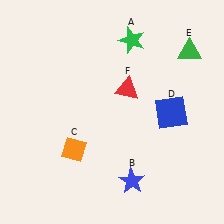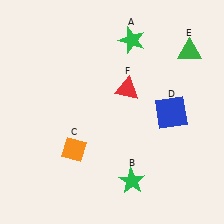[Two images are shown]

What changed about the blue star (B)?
In Image 1, B is blue. In Image 2, it changed to green.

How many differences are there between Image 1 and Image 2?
There is 1 difference between the two images.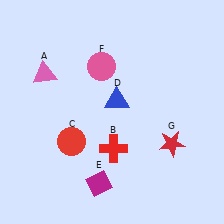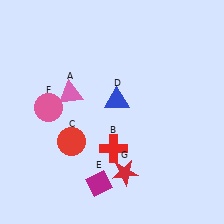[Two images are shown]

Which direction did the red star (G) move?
The red star (G) moved left.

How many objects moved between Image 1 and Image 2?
3 objects moved between the two images.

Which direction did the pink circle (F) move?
The pink circle (F) moved left.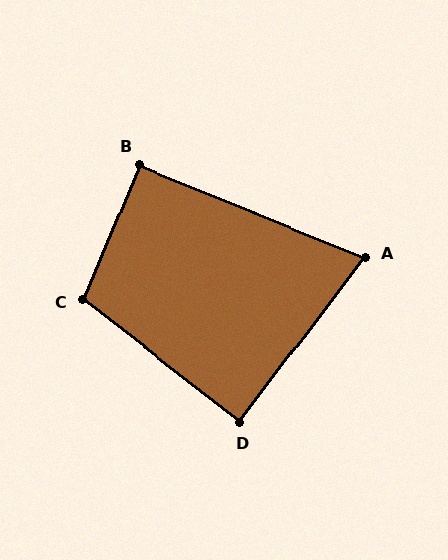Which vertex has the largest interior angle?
C, at approximately 105 degrees.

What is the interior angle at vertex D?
Approximately 89 degrees (approximately right).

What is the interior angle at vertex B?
Approximately 91 degrees (approximately right).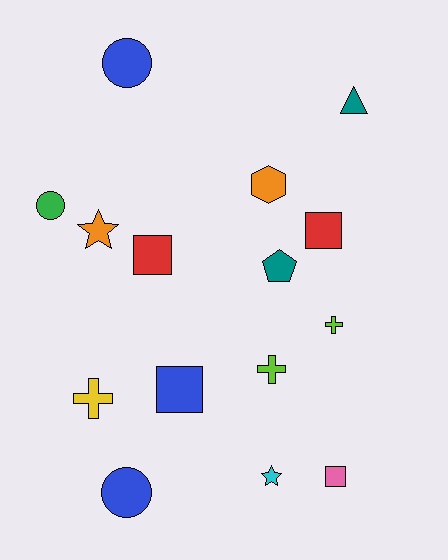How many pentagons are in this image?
There is 1 pentagon.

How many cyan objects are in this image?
There is 1 cyan object.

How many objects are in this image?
There are 15 objects.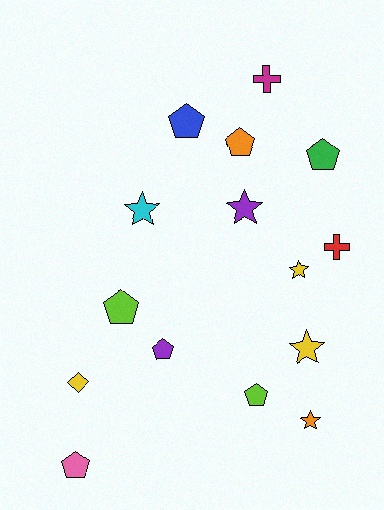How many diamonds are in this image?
There is 1 diamond.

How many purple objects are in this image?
There are 2 purple objects.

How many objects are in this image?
There are 15 objects.